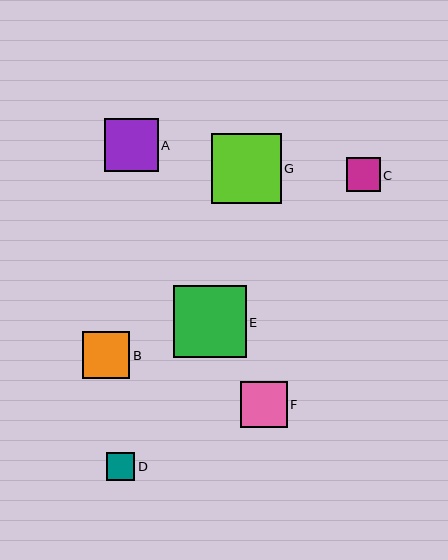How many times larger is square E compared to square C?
Square E is approximately 2.1 times the size of square C.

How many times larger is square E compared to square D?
Square E is approximately 2.6 times the size of square D.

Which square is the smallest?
Square D is the smallest with a size of approximately 28 pixels.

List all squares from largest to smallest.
From largest to smallest: E, G, A, B, F, C, D.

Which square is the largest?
Square E is the largest with a size of approximately 72 pixels.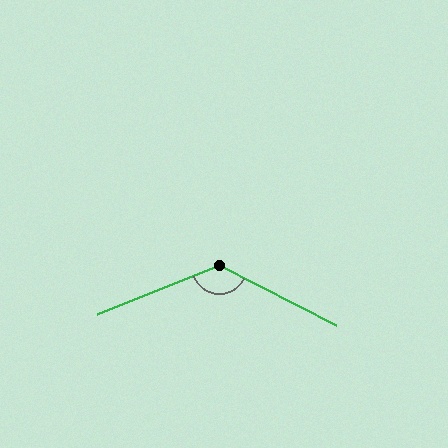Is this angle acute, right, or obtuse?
It is obtuse.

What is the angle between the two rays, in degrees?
Approximately 131 degrees.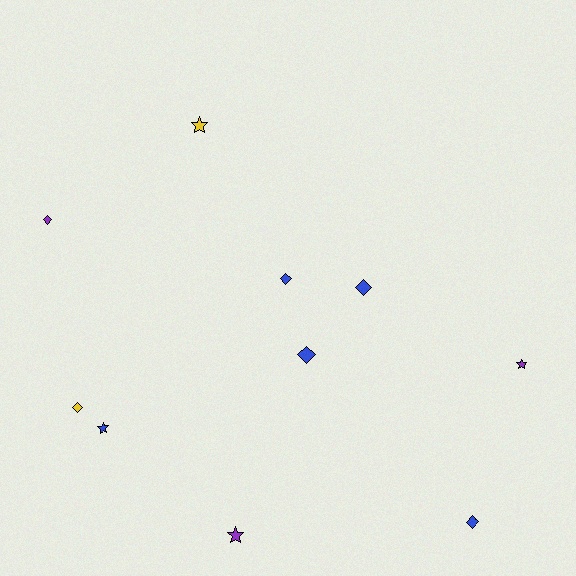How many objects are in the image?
There are 10 objects.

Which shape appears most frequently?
Diamond, with 6 objects.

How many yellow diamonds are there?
There is 1 yellow diamond.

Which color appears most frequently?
Blue, with 5 objects.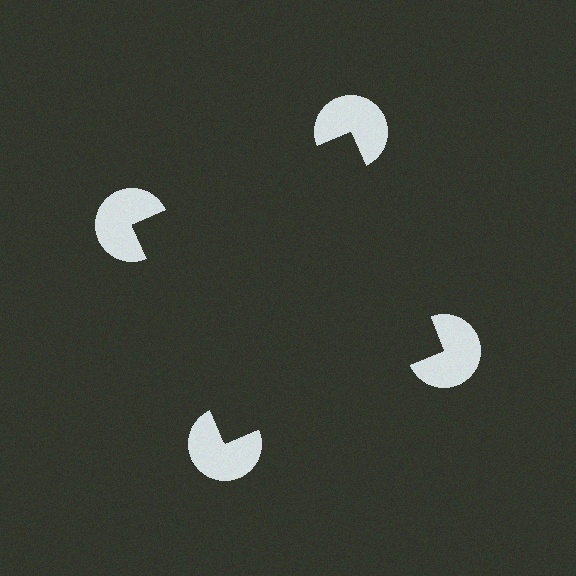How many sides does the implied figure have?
4 sides.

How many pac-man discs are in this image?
There are 4 — one at each vertex of the illusory square.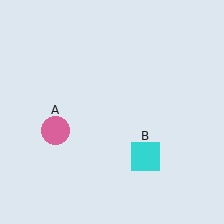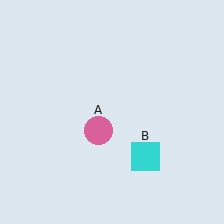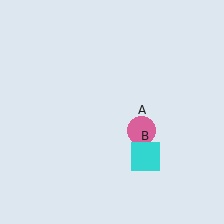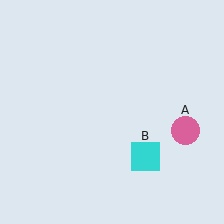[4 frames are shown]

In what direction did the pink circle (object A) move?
The pink circle (object A) moved right.